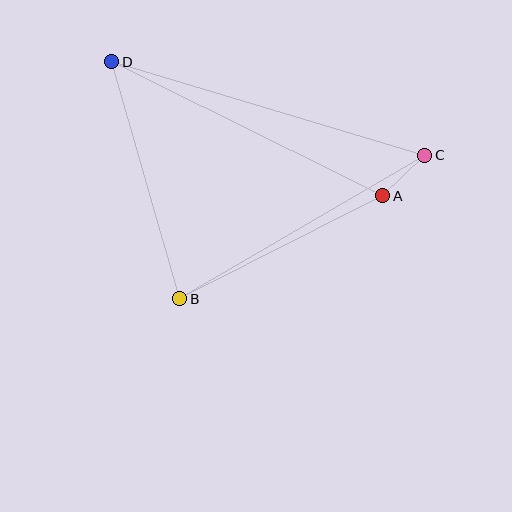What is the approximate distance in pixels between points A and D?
The distance between A and D is approximately 303 pixels.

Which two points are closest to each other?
Points A and C are closest to each other.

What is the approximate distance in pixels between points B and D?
The distance between B and D is approximately 247 pixels.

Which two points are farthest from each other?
Points C and D are farthest from each other.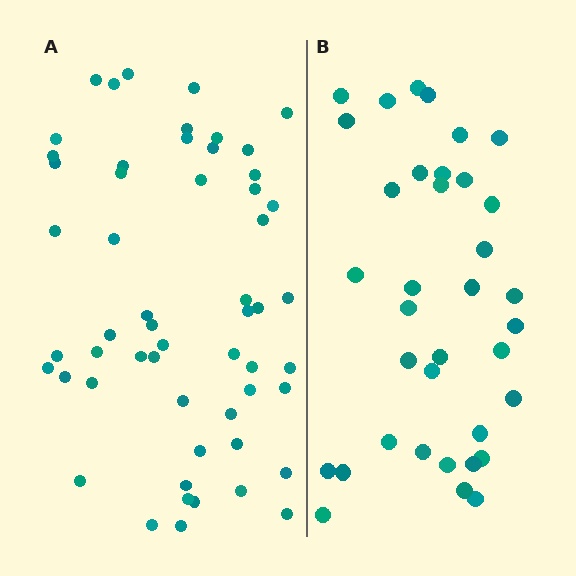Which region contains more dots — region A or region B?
Region A (the left region) has more dots.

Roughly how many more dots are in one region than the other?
Region A has approximately 20 more dots than region B.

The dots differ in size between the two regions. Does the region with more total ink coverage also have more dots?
No. Region B has more total ink coverage because its dots are larger, but region A actually contains more individual dots. Total area can be misleading — the number of items is what matters here.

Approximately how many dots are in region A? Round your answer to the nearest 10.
About 60 dots. (The exact count is 55, which rounds to 60.)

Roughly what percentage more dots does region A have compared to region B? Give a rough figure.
About 55% more.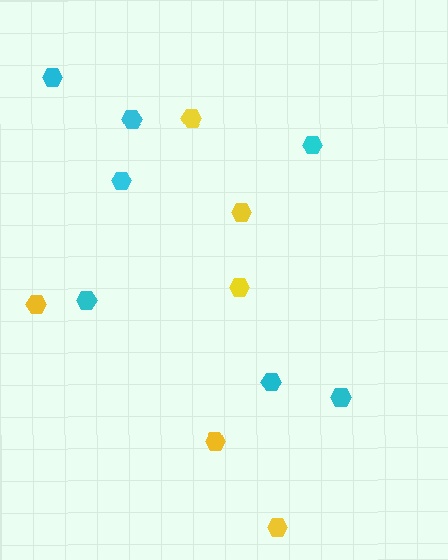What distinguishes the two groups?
There are 2 groups: one group of cyan hexagons (7) and one group of yellow hexagons (6).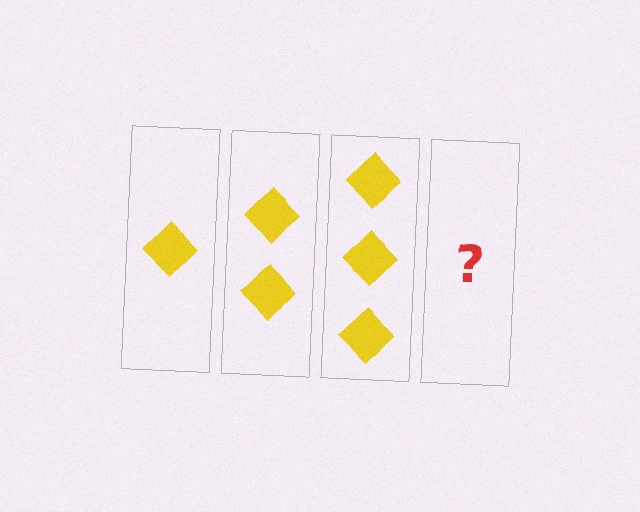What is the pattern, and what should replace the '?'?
The pattern is that each step adds one more diamond. The '?' should be 4 diamonds.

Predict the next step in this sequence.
The next step is 4 diamonds.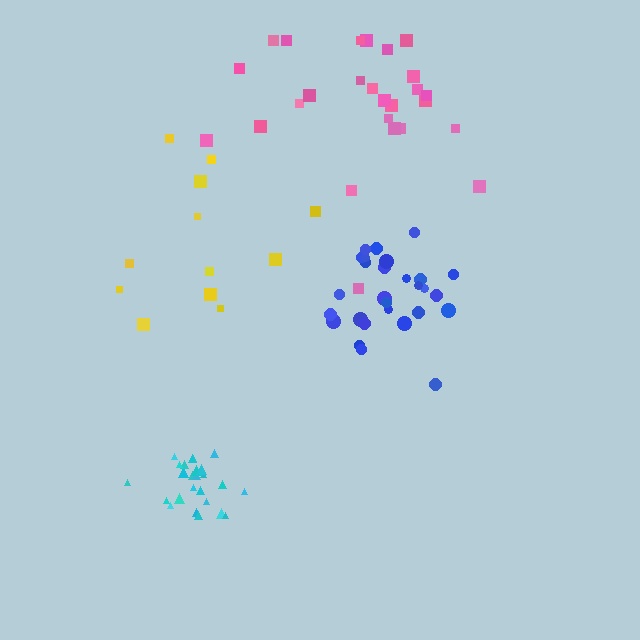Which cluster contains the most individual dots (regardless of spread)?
Blue (28).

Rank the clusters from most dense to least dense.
cyan, blue, pink, yellow.